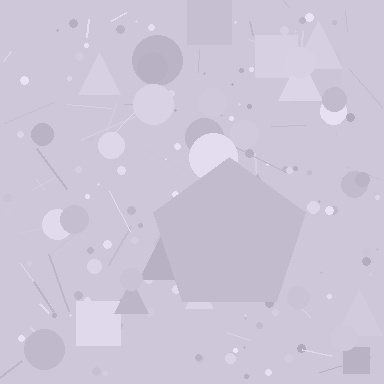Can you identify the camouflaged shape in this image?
The camouflaged shape is a pentagon.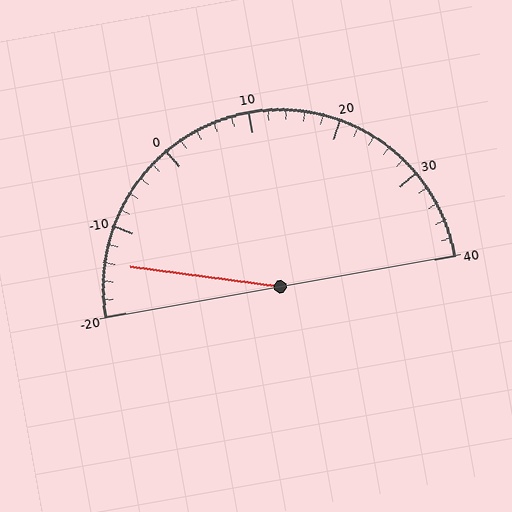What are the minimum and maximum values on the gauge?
The gauge ranges from -20 to 40.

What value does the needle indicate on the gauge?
The needle indicates approximately -14.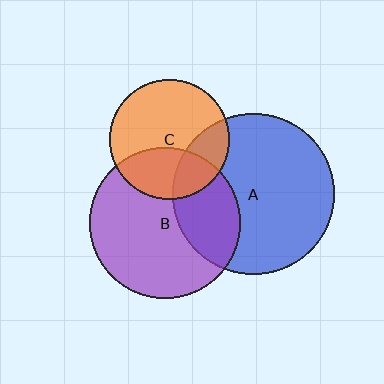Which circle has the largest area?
Circle A (blue).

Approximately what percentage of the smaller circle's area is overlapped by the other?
Approximately 30%.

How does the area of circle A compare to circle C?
Approximately 1.8 times.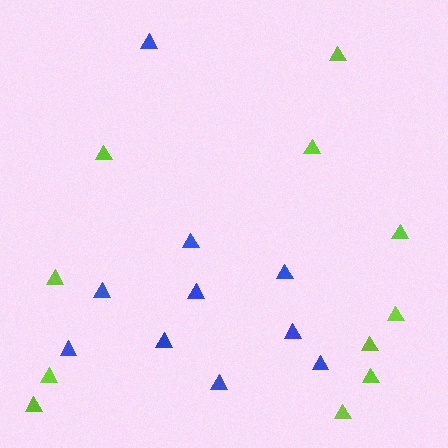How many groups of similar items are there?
There are 2 groups: one group of blue triangles (10) and one group of lime triangles (11).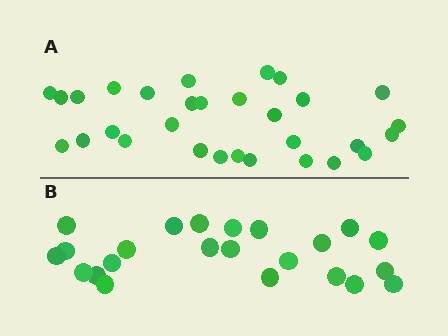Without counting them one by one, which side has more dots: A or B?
Region A (the top region) has more dots.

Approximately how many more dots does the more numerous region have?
Region A has roughly 8 or so more dots than region B.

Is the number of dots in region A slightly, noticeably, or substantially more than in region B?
Region A has noticeably more, but not dramatically so. The ratio is roughly 1.3 to 1.